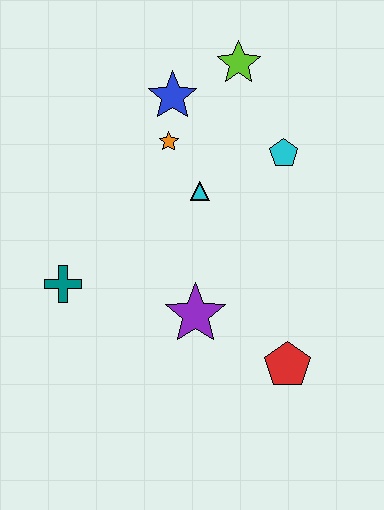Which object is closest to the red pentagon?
The purple star is closest to the red pentagon.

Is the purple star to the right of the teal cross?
Yes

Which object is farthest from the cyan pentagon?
The teal cross is farthest from the cyan pentagon.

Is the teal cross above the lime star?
No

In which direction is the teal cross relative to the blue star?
The teal cross is below the blue star.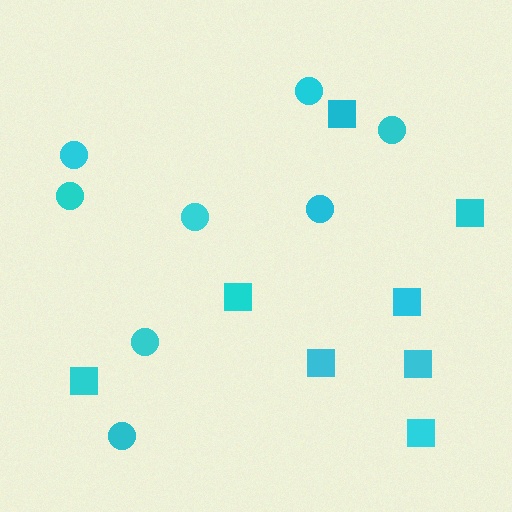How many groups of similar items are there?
There are 2 groups: one group of squares (8) and one group of circles (8).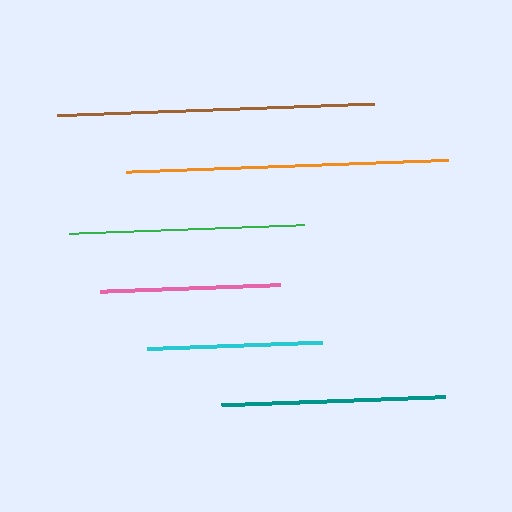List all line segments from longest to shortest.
From longest to shortest: orange, brown, green, teal, pink, cyan.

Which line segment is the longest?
The orange line is the longest at approximately 322 pixels.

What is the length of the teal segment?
The teal segment is approximately 224 pixels long.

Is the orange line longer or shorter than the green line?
The orange line is longer than the green line.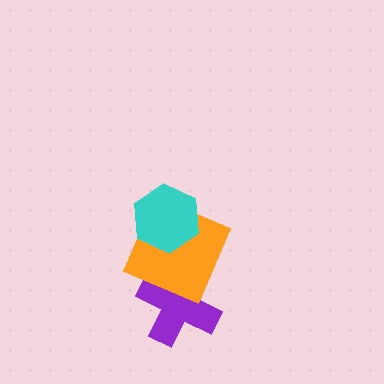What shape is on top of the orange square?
The cyan hexagon is on top of the orange square.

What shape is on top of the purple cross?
The orange square is on top of the purple cross.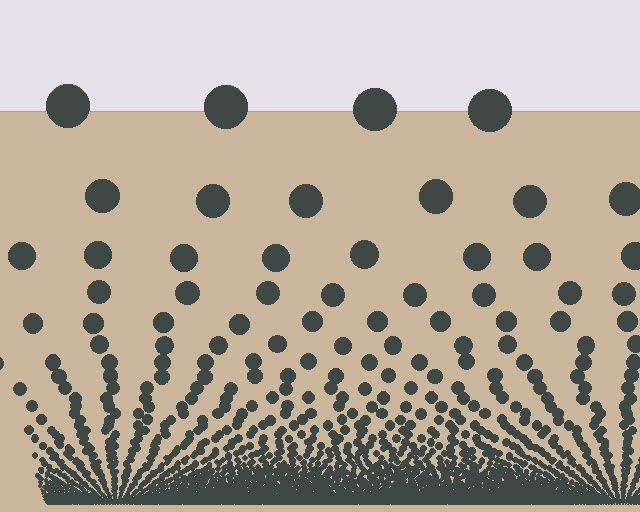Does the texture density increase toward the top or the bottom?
Density increases toward the bottom.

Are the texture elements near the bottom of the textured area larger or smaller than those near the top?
Smaller. The gradient is inverted — elements near the bottom are smaller and denser.